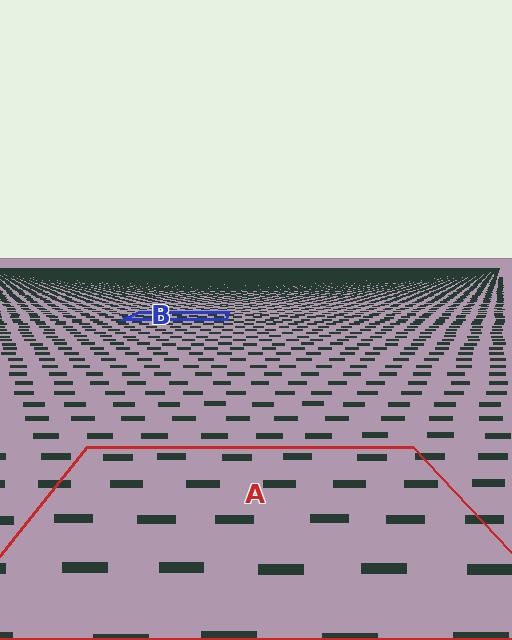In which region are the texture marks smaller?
The texture marks are smaller in region B, because it is farther away.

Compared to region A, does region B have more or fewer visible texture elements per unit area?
Region B has more texture elements per unit area — they are packed more densely because it is farther away.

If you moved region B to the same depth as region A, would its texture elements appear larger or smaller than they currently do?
They would appear larger. At a closer depth, the same texture elements are projected at a bigger on-screen size.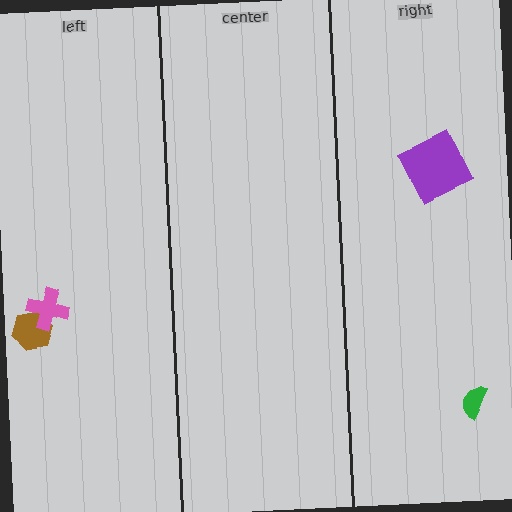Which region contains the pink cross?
The left region.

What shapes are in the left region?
The brown hexagon, the pink cross.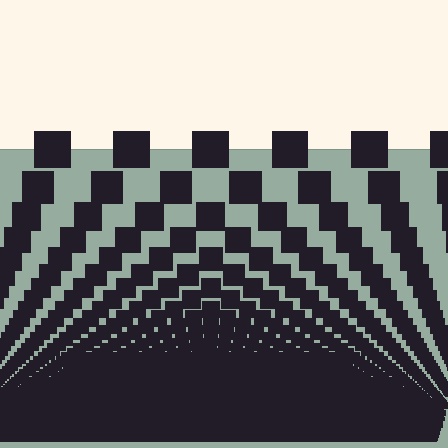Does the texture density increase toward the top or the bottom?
Density increases toward the bottom.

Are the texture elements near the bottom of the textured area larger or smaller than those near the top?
Smaller. The gradient is inverted — elements near the bottom are smaller and denser.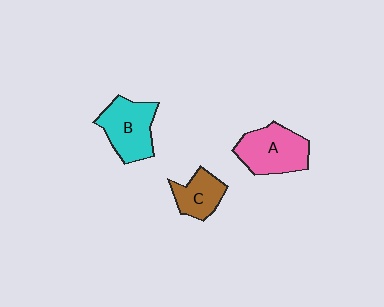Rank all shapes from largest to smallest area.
From largest to smallest: A (pink), B (cyan), C (brown).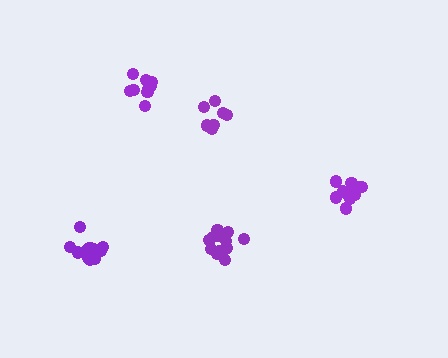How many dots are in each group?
Group 1: 11 dots, Group 2: 8 dots, Group 3: 13 dots, Group 4: 9 dots, Group 5: 13 dots (54 total).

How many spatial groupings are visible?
There are 5 spatial groupings.